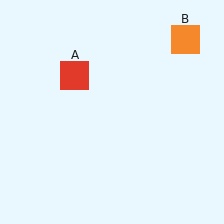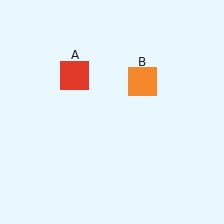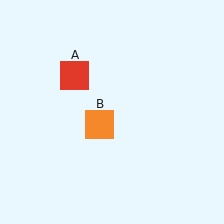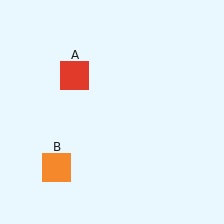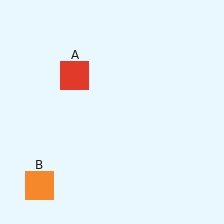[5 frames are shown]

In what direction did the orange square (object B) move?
The orange square (object B) moved down and to the left.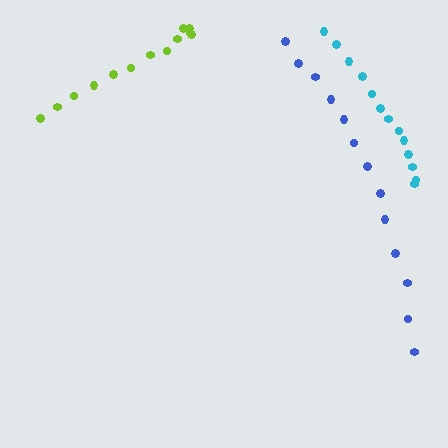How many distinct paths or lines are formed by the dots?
There are 3 distinct paths.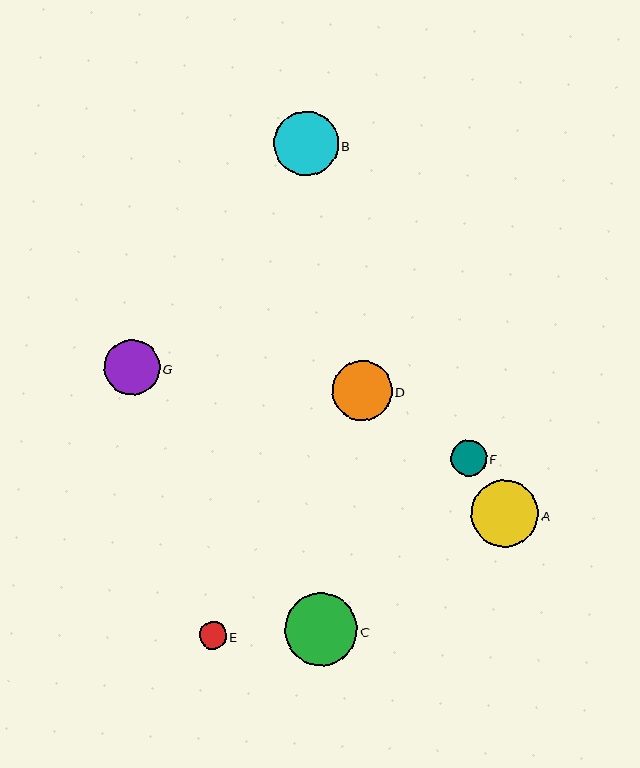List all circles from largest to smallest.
From largest to smallest: C, A, B, D, G, F, E.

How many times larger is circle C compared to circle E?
Circle C is approximately 2.7 times the size of circle E.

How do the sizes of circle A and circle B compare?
Circle A and circle B are approximately the same size.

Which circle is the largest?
Circle C is the largest with a size of approximately 73 pixels.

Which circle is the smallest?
Circle E is the smallest with a size of approximately 27 pixels.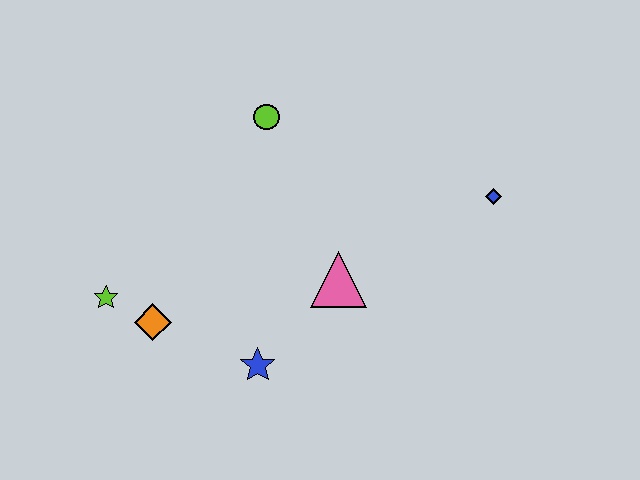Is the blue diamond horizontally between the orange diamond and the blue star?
No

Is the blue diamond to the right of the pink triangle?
Yes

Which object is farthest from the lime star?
The blue diamond is farthest from the lime star.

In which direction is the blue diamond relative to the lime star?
The blue diamond is to the right of the lime star.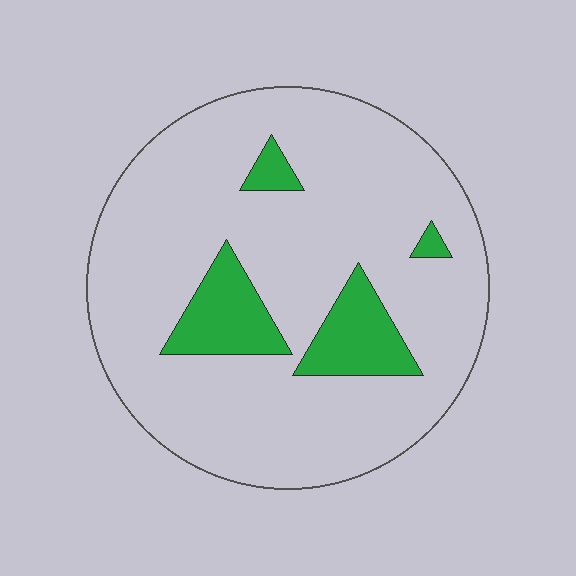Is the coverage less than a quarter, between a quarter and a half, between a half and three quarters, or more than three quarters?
Less than a quarter.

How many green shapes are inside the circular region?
4.